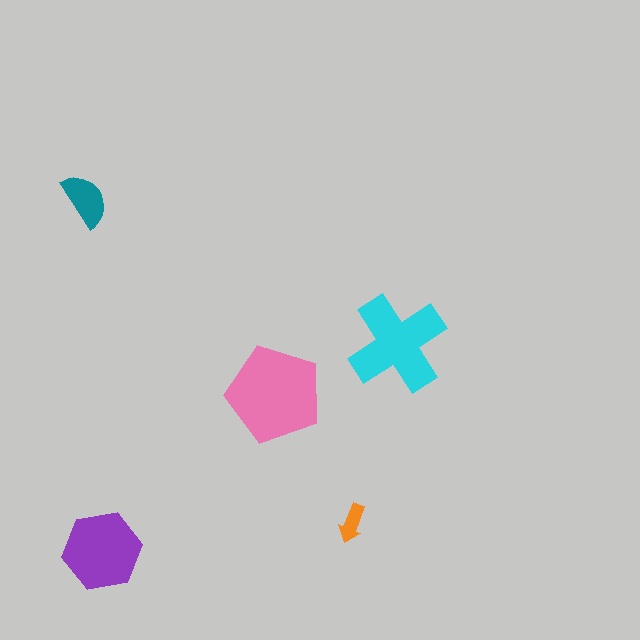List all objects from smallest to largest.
The orange arrow, the teal semicircle, the purple hexagon, the cyan cross, the pink pentagon.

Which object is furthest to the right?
The cyan cross is rightmost.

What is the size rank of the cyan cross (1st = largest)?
2nd.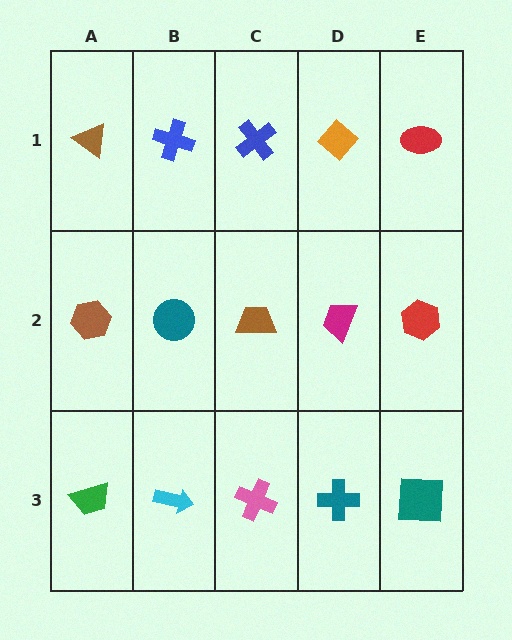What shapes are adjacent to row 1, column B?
A teal circle (row 2, column B), a brown triangle (row 1, column A), a blue cross (row 1, column C).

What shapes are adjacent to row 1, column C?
A brown trapezoid (row 2, column C), a blue cross (row 1, column B), an orange diamond (row 1, column D).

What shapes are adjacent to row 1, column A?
A brown hexagon (row 2, column A), a blue cross (row 1, column B).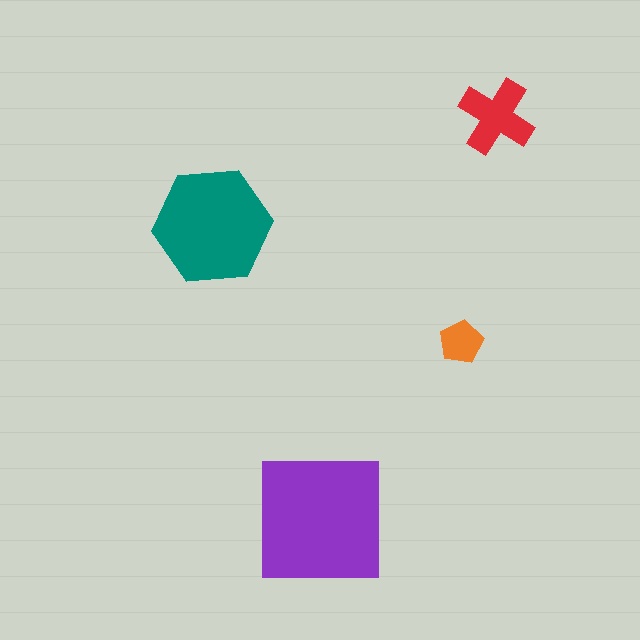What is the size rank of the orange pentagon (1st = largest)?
4th.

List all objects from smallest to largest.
The orange pentagon, the red cross, the teal hexagon, the purple square.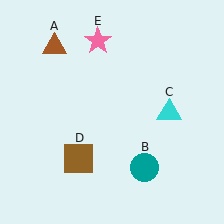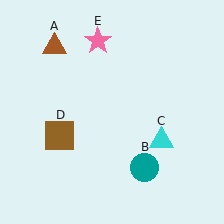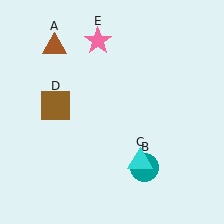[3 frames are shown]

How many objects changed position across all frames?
2 objects changed position: cyan triangle (object C), brown square (object D).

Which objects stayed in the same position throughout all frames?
Brown triangle (object A) and teal circle (object B) and pink star (object E) remained stationary.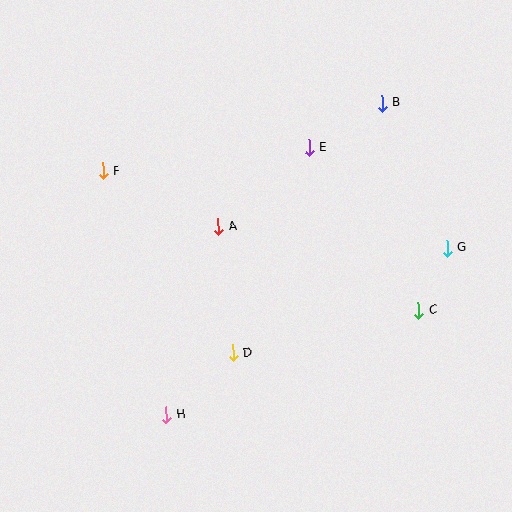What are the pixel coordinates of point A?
Point A is at (218, 226).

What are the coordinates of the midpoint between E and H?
The midpoint between E and H is at (238, 281).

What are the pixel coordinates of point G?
Point G is at (447, 248).